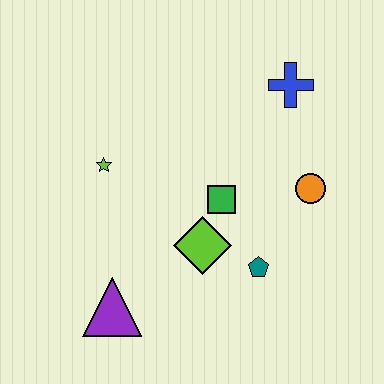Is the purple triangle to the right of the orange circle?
No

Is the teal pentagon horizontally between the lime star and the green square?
No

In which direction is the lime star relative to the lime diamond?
The lime star is to the left of the lime diamond.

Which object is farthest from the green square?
The purple triangle is farthest from the green square.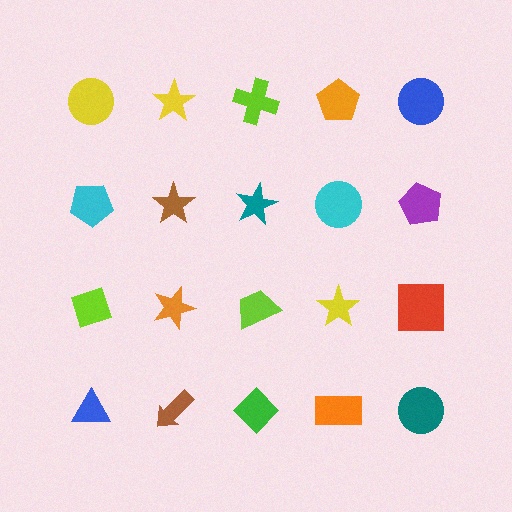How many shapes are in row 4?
5 shapes.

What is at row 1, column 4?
An orange pentagon.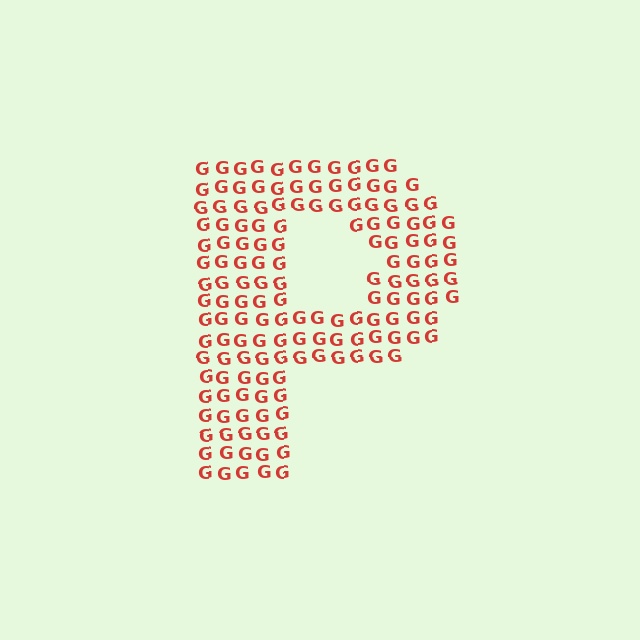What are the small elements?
The small elements are letter G's.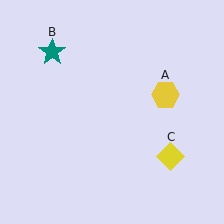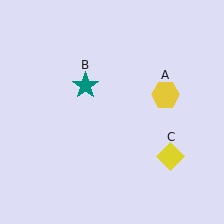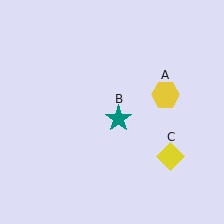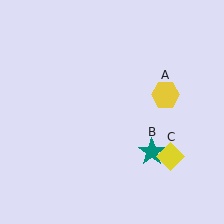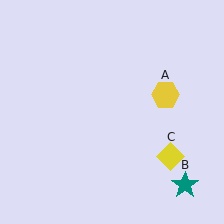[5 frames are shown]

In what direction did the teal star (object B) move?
The teal star (object B) moved down and to the right.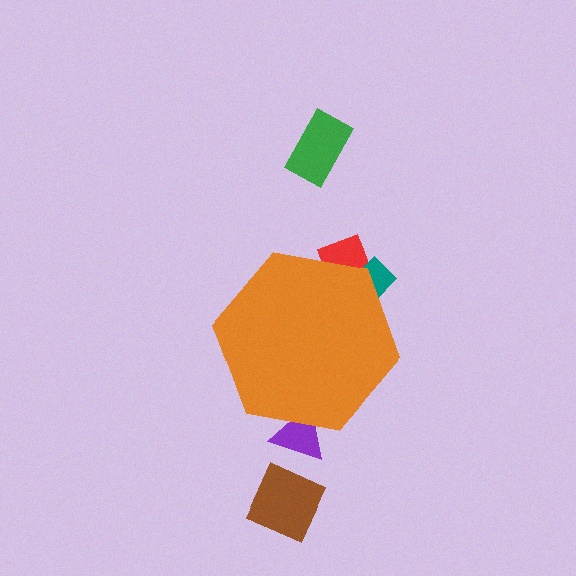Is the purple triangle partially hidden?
Yes, the purple triangle is partially hidden behind the orange hexagon.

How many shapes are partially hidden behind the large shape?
3 shapes are partially hidden.